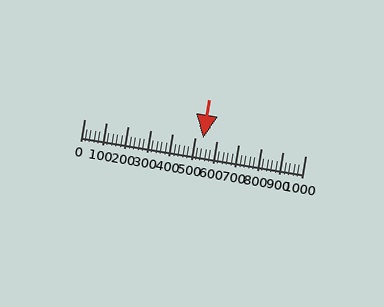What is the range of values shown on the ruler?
The ruler shows values from 0 to 1000.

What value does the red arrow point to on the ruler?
The red arrow points to approximately 540.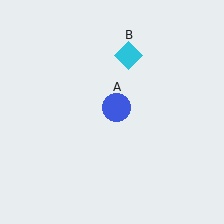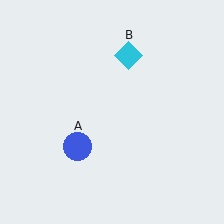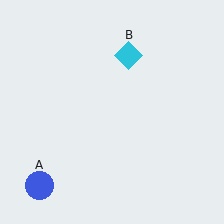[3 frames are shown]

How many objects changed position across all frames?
1 object changed position: blue circle (object A).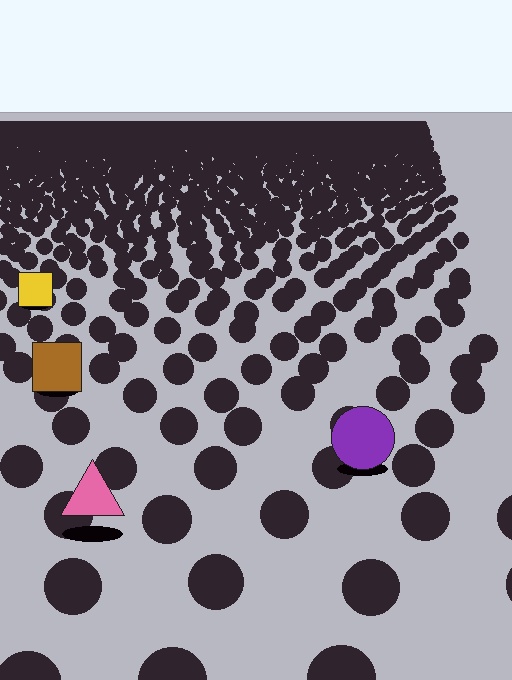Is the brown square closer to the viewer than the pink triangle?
No. The pink triangle is closer — you can tell from the texture gradient: the ground texture is coarser near it.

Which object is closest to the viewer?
The pink triangle is closest. The texture marks near it are larger and more spread out.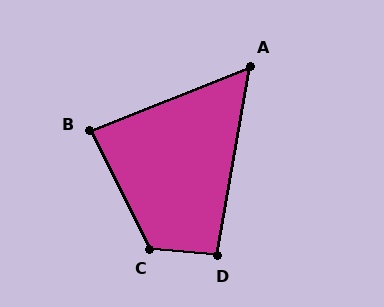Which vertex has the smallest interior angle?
A, at approximately 58 degrees.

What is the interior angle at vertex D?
Approximately 95 degrees (approximately right).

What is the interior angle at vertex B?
Approximately 85 degrees (approximately right).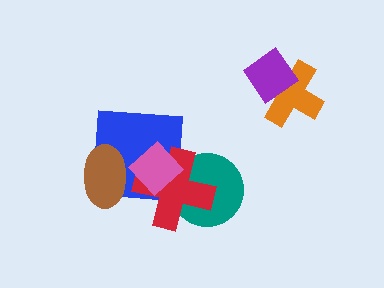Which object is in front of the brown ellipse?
The pink diamond is in front of the brown ellipse.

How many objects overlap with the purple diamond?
1 object overlaps with the purple diamond.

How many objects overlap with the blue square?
3 objects overlap with the blue square.